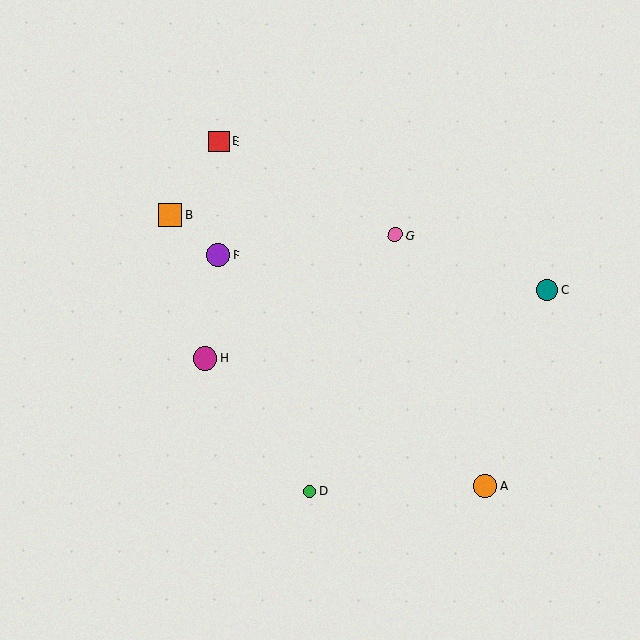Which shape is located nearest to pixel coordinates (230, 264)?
The purple circle (labeled F) at (218, 255) is nearest to that location.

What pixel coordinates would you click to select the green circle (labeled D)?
Click at (310, 491) to select the green circle D.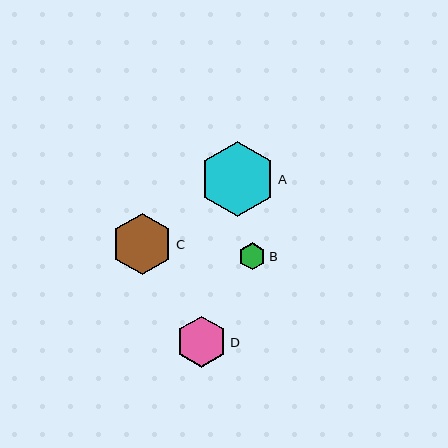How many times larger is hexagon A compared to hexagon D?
Hexagon A is approximately 1.5 times the size of hexagon D.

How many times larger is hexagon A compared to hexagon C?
Hexagon A is approximately 1.2 times the size of hexagon C.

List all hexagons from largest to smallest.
From largest to smallest: A, C, D, B.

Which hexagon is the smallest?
Hexagon B is the smallest with a size of approximately 28 pixels.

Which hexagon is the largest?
Hexagon A is the largest with a size of approximately 76 pixels.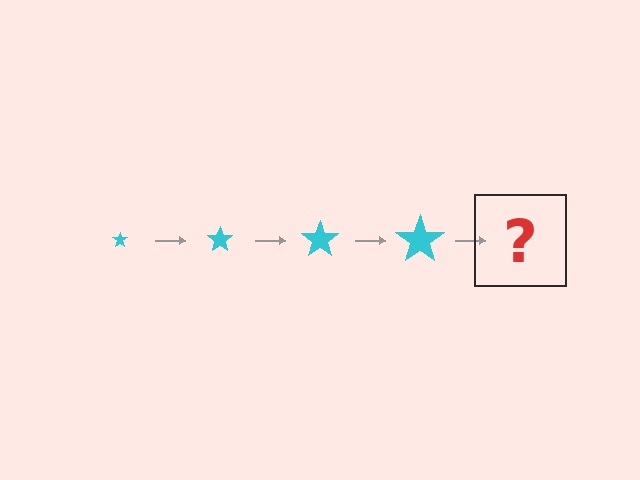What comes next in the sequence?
The next element should be a cyan star, larger than the previous one.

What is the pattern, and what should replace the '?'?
The pattern is that the star gets progressively larger each step. The '?' should be a cyan star, larger than the previous one.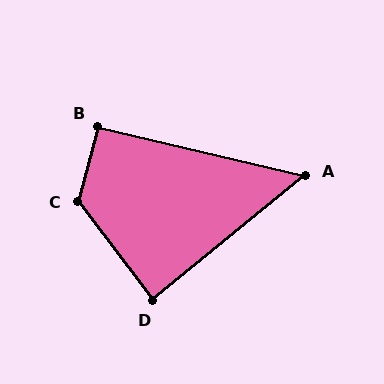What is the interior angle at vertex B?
Approximately 92 degrees (approximately right).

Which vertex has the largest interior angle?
C, at approximately 128 degrees.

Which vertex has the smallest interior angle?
A, at approximately 52 degrees.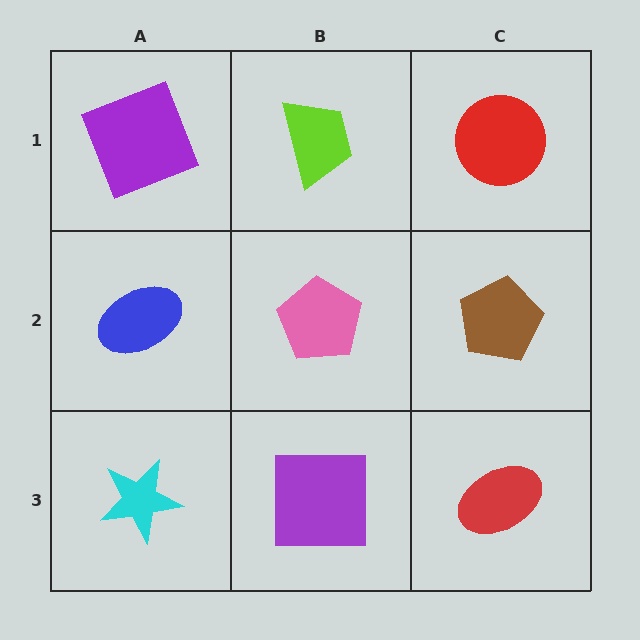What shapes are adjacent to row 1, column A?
A blue ellipse (row 2, column A), a lime trapezoid (row 1, column B).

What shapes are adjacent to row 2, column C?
A red circle (row 1, column C), a red ellipse (row 3, column C), a pink pentagon (row 2, column B).